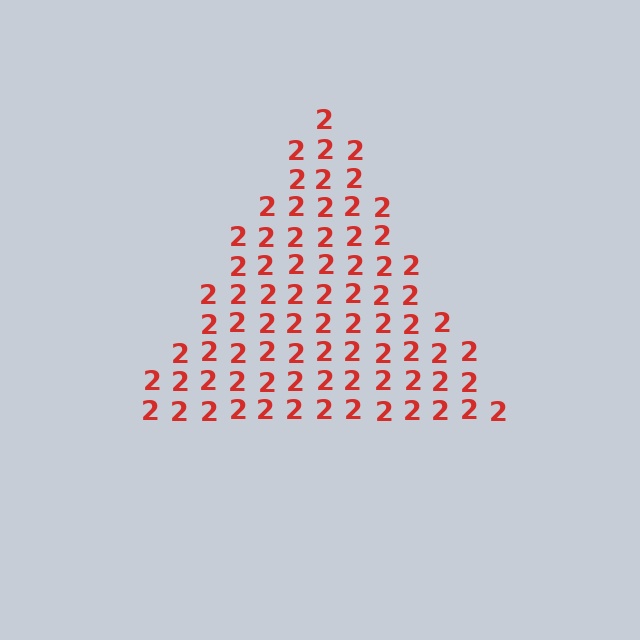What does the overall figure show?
The overall figure shows a triangle.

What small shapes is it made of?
It is made of small digit 2's.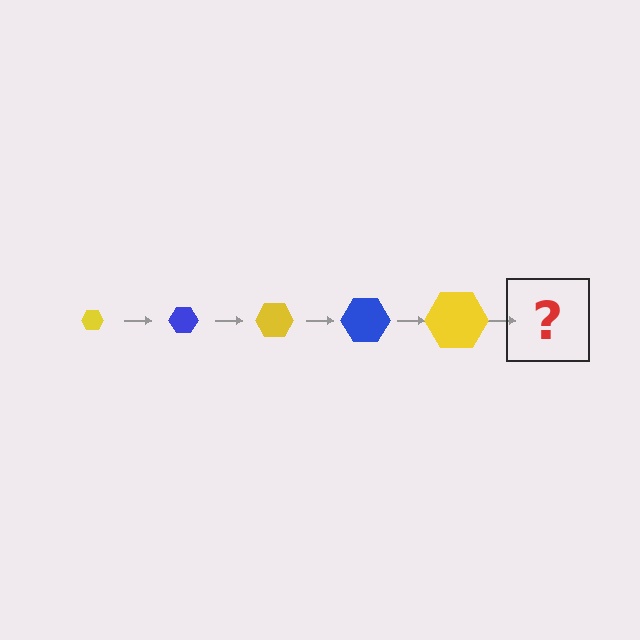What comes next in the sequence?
The next element should be a blue hexagon, larger than the previous one.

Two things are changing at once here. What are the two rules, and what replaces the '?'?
The two rules are that the hexagon grows larger each step and the color cycles through yellow and blue. The '?' should be a blue hexagon, larger than the previous one.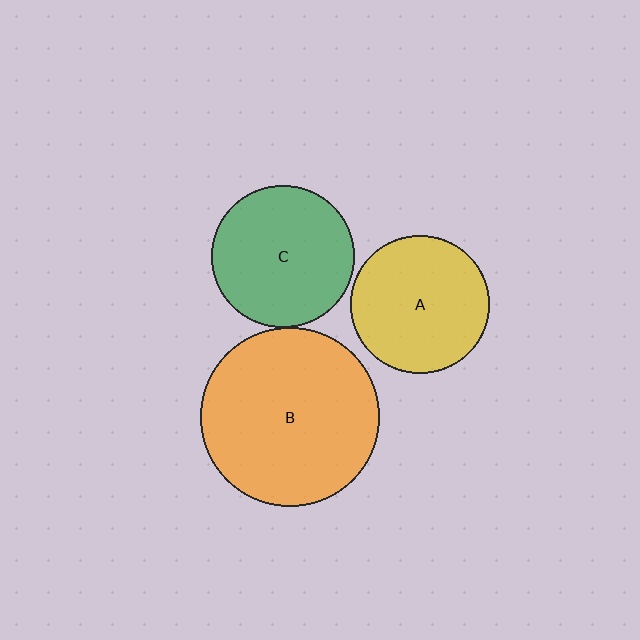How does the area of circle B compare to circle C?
Approximately 1.6 times.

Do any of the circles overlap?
No, none of the circles overlap.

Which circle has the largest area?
Circle B (orange).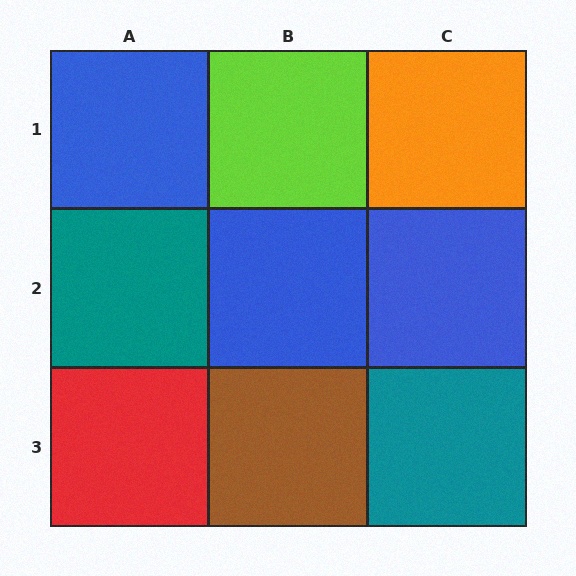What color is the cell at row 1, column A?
Blue.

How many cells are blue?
3 cells are blue.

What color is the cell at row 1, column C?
Orange.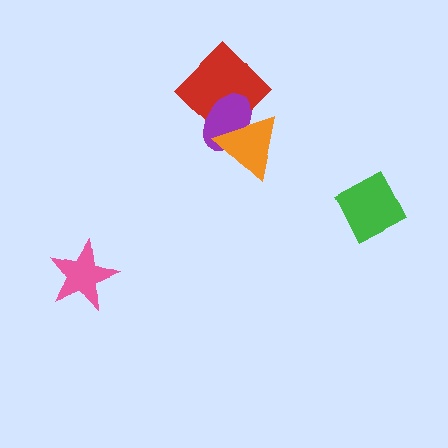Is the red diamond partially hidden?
Yes, it is partially covered by another shape.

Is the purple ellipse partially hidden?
Yes, it is partially covered by another shape.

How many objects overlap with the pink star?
0 objects overlap with the pink star.